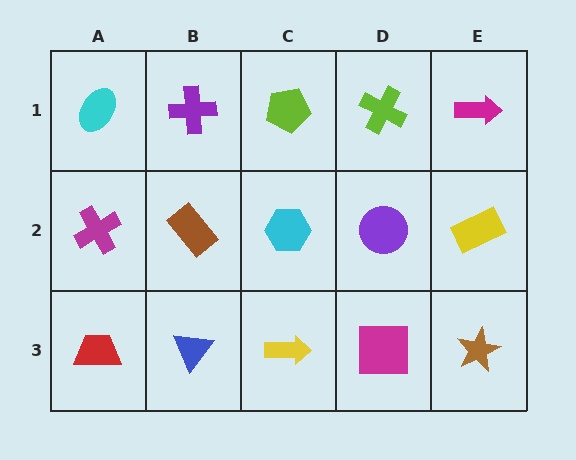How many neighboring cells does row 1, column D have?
3.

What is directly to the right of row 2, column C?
A purple circle.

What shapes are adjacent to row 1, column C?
A cyan hexagon (row 2, column C), a purple cross (row 1, column B), a lime cross (row 1, column D).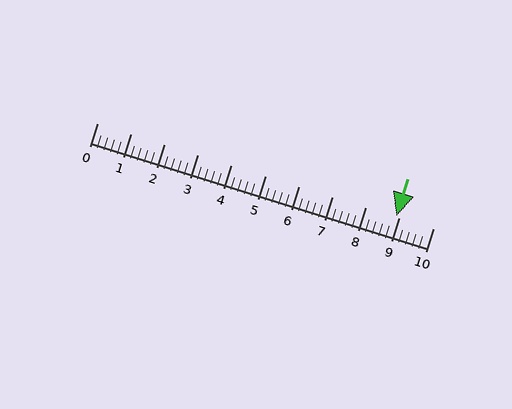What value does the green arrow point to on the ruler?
The green arrow points to approximately 8.9.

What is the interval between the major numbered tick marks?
The major tick marks are spaced 1 units apart.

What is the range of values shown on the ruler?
The ruler shows values from 0 to 10.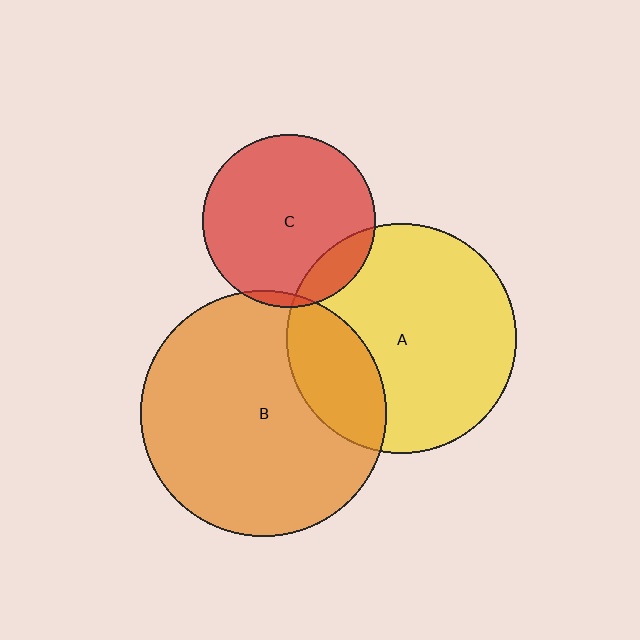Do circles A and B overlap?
Yes.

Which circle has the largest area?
Circle B (orange).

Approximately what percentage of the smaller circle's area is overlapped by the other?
Approximately 25%.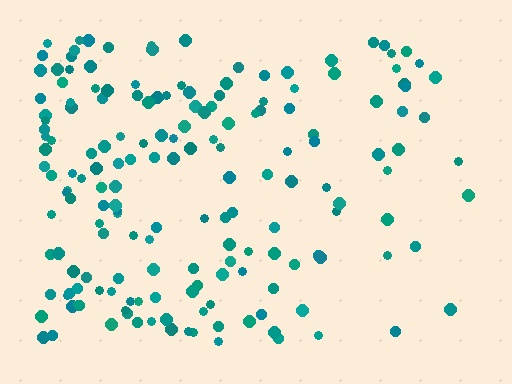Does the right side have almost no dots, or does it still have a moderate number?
Still a moderate number, just noticeably fewer than the left.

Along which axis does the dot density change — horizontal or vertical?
Horizontal.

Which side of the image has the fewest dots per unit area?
The right.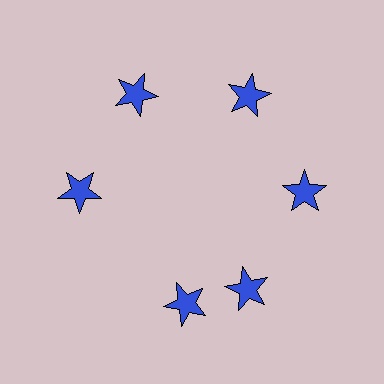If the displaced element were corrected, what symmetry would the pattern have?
It would have 6-fold rotational symmetry — the pattern would map onto itself every 60 degrees.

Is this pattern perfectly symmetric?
No. The 6 blue stars are arranged in a ring, but one element near the 7 o'clock position is rotated out of alignment along the ring, breaking the 6-fold rotational symmetry.